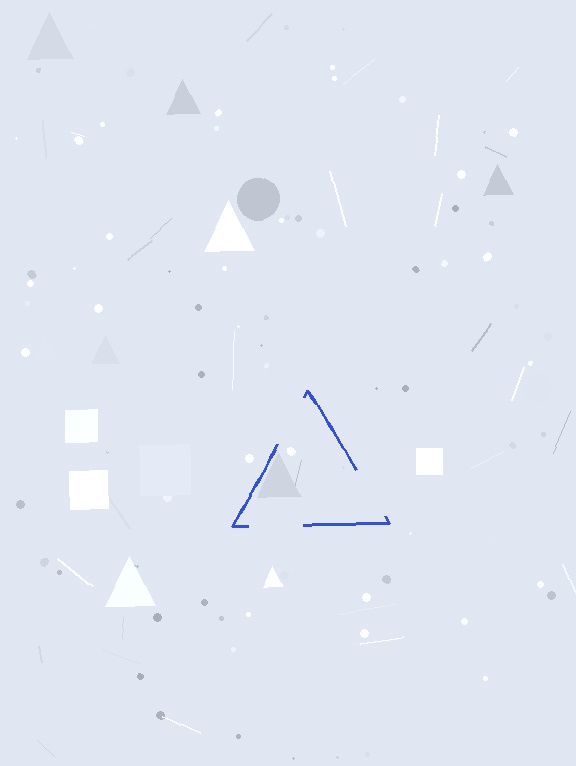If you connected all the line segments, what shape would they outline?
They would outline a triangle.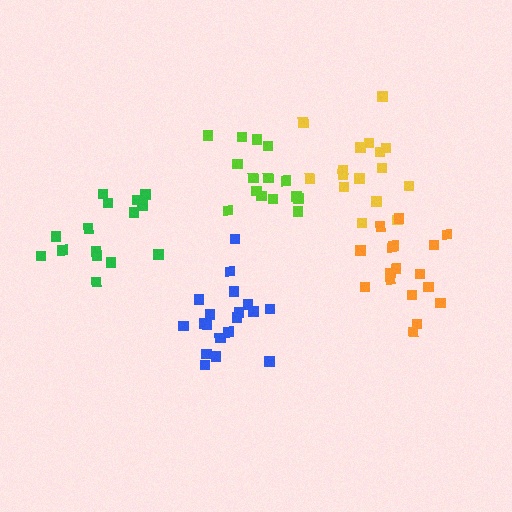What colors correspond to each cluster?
The clusters are colored: yellow, orange, green, blue, lime.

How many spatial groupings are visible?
There are 5 spatial groupings.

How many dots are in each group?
Group 1: 16 dots, Group 2: 17 dots, Group 3: 15 dots, Group 4: 19 dots, Group 5: 15 dots (82 total).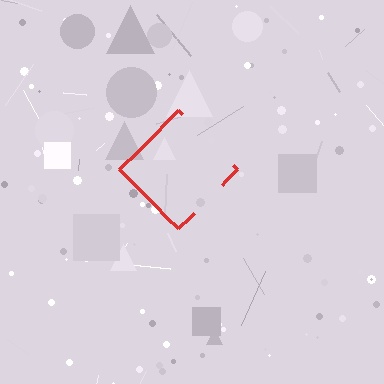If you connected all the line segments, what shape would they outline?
They would outline a diamond.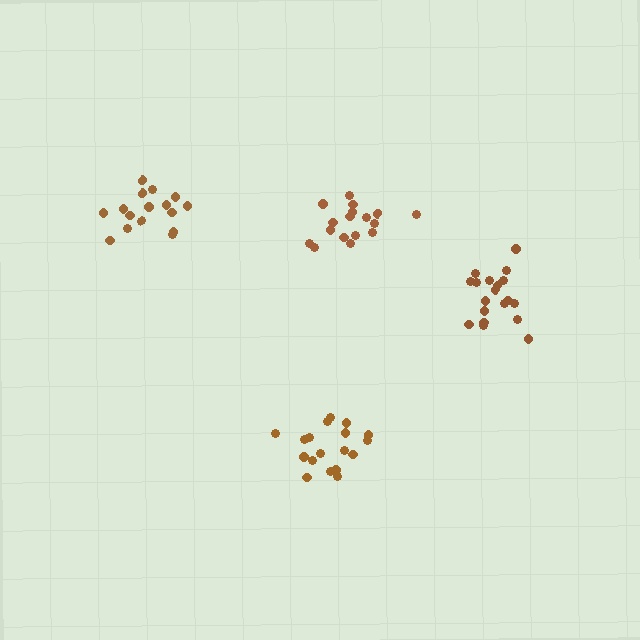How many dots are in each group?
Group 1: 18 dots, Group 2: 16 dots, Group 3: 19 dots, Group 4: 17 dots (70 total).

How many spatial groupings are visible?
There are 4 spatial groupings.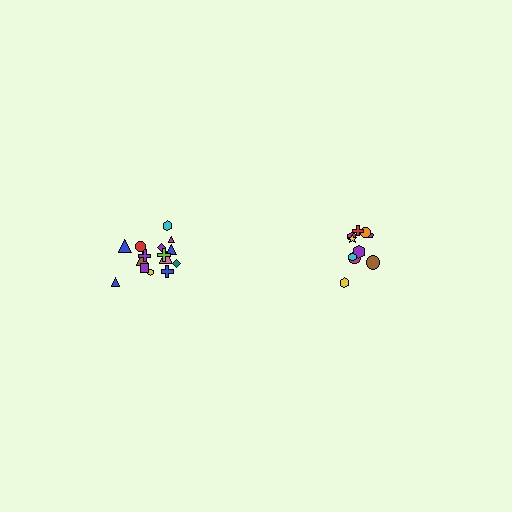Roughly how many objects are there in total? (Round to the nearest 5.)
Roughly 25 objects in total.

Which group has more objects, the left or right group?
The left group.